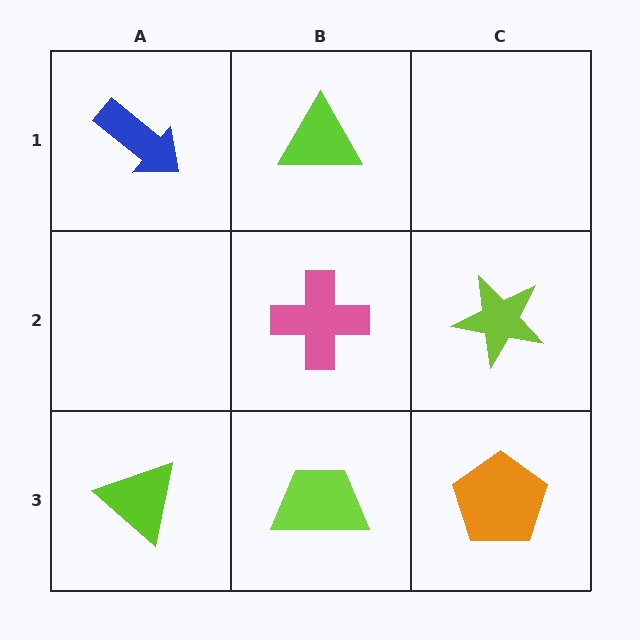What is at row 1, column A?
A blue arrow.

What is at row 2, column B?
A pink cross.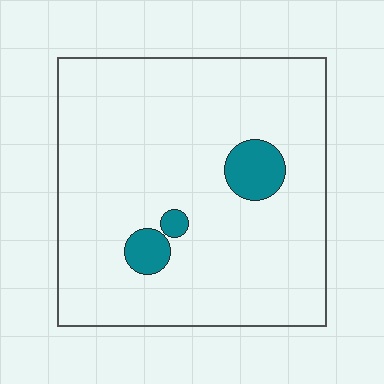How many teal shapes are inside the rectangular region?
3.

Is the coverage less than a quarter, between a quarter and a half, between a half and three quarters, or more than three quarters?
Less than a quarter.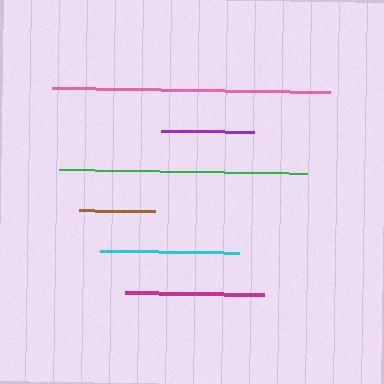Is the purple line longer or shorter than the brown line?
The purple line is longer than the brown line.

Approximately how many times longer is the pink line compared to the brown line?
The pink line is approximately 3.7 times the length of the brown line.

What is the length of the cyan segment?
The cyan segment is approximately 140 pixels long.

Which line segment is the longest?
The pink line is the longest at approximately 278 pixels.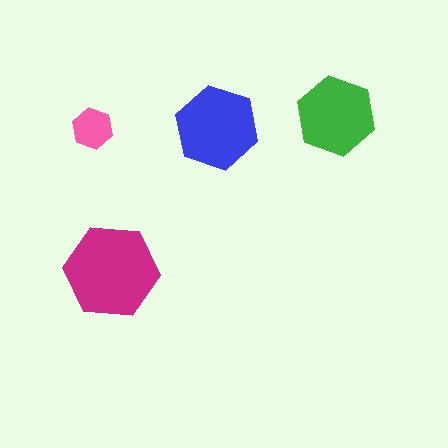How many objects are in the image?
There are 4 objects in the image.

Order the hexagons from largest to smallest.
the magenta one, the blue one, the green one, the pink one.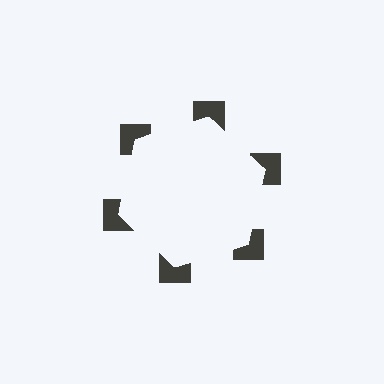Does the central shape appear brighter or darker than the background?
It typically appears slightly brighter than the background, even though no actual brightness change is drawn.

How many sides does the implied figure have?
6 sides.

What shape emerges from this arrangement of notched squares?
An illusory hexagon — its edges are inferred from the aligned wedge cuts in the notched squares, not physically drawn.